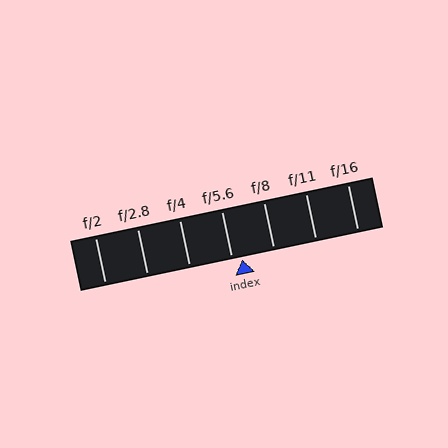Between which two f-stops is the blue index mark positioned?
The index mark is between f/5.6 and f/8.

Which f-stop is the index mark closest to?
The index mark is closest to f/5.6.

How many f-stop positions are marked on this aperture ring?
There are 7 f-stop positions marked.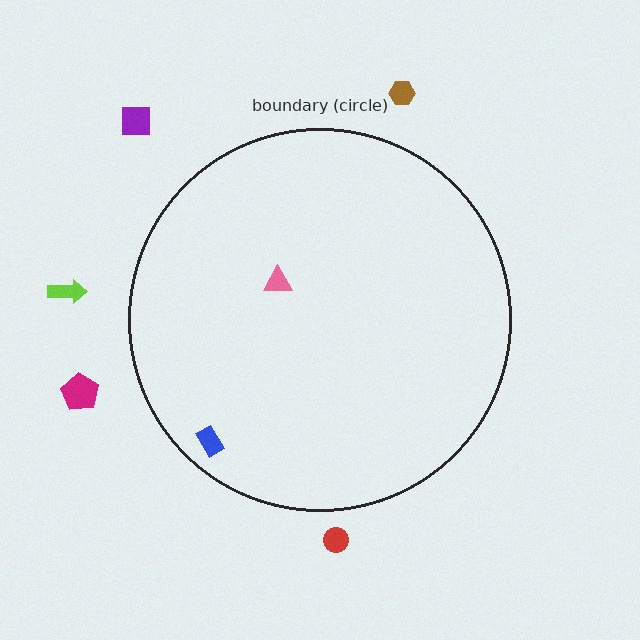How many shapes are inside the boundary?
2 inside, 5 outside.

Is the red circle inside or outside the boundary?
Outside.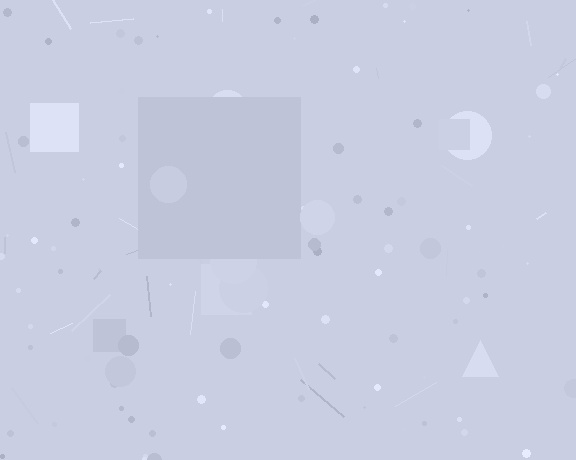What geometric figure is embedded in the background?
A square is embedded in the background.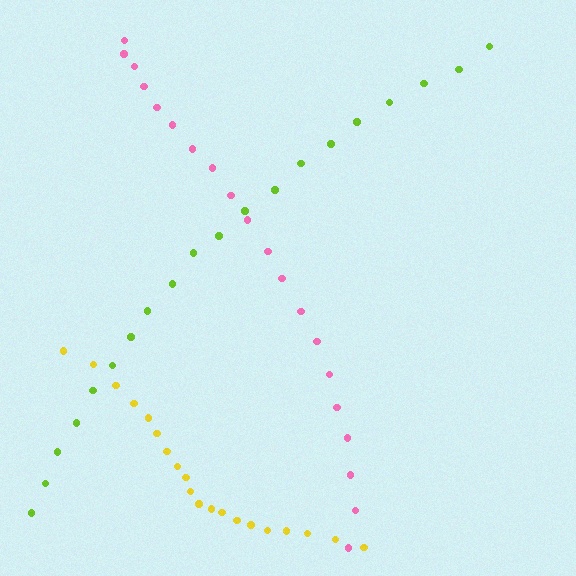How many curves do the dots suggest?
There are 3 distinct paths.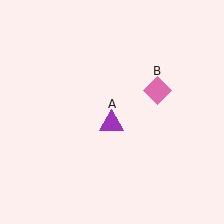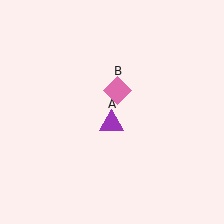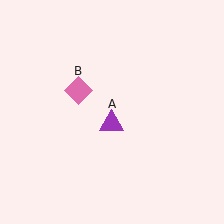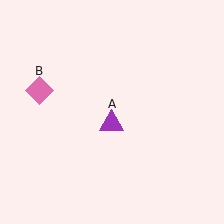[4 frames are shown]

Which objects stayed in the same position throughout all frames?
Purple triangle (object A) remained stationary.